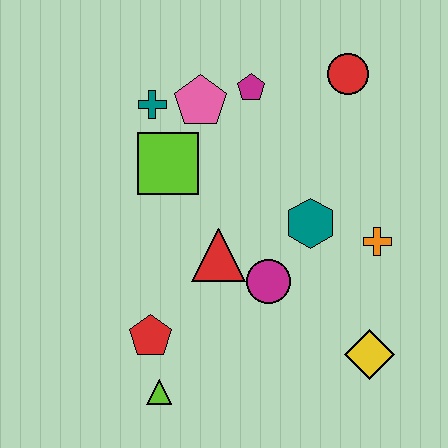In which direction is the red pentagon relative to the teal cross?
The red pentagon is below the teal cross.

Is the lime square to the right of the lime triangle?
Yes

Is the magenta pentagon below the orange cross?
No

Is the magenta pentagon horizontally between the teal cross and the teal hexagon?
Yes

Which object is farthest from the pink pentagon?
The yellow diamond is farthest from the pink pentagon.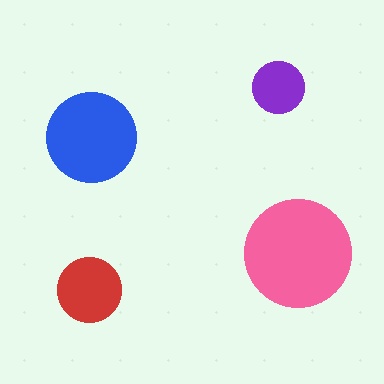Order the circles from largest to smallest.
the pink one, the blue one, the red one, the purple one.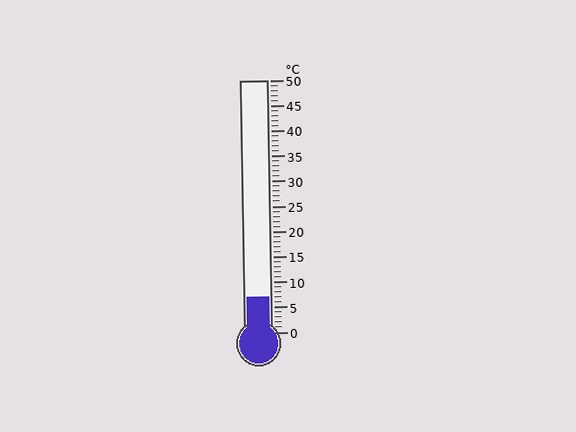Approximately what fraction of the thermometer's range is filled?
The thermometer is filled to approximately 15% of its range.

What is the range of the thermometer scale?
The thermometer scale ranges from 0°C to 50°C.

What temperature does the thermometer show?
The thermometer shows approximately 7°C.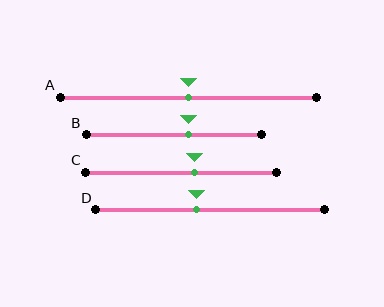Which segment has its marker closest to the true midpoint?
Segment A has its marker closest to the true midpoint.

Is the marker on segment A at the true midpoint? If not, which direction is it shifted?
Yes, the marker on segment A is at the true midpoint.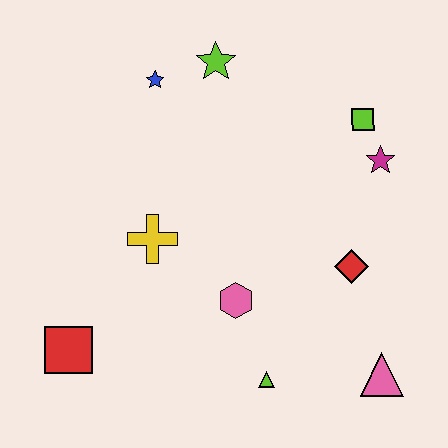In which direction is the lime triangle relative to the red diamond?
The lime triangle is below the red diamond.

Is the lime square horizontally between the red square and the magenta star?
Yes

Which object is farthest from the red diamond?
The red square is farthest from the red diamond.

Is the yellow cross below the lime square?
Yes